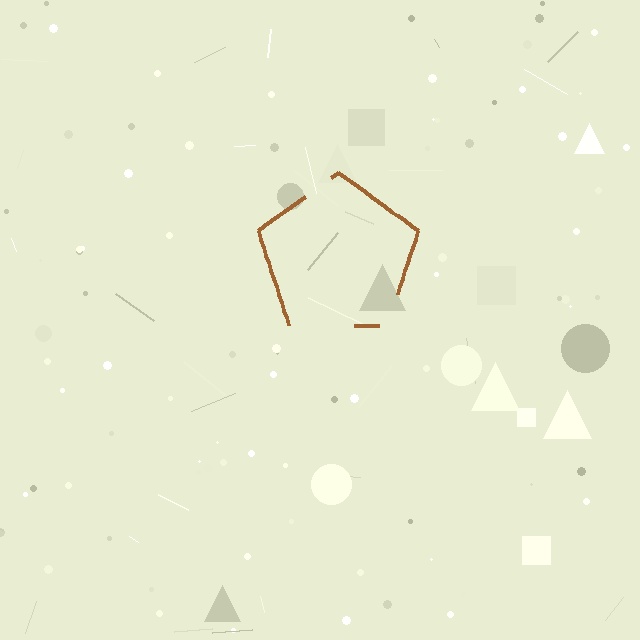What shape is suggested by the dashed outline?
The dashed outline suggests a pentagon.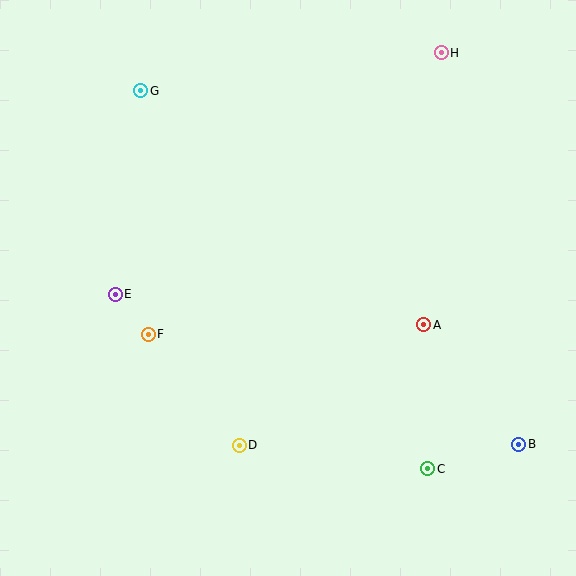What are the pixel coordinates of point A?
Point A is at (424, 325).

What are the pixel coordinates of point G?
Point G is at (141, 91).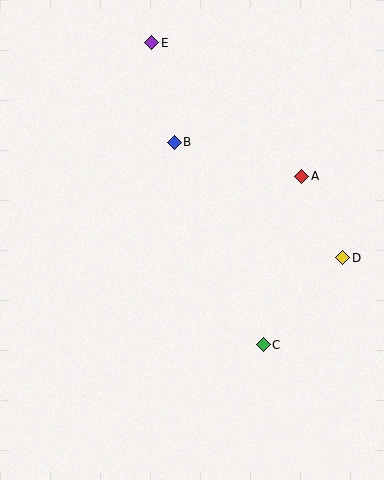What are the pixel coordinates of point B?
Point B is at (174, 142).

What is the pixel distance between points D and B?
The distance between D and B is 204 pixels.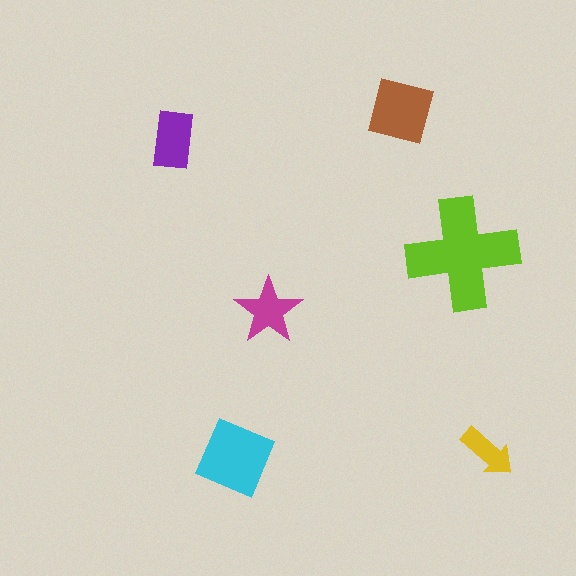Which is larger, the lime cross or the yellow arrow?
The lime cross.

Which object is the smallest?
The yellow arrow.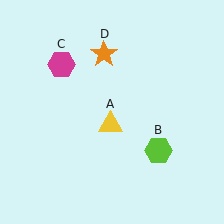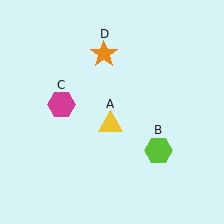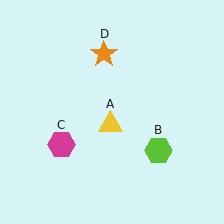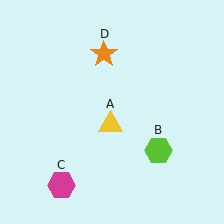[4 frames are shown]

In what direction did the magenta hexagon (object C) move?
The magenta hexagon (object C) moved down.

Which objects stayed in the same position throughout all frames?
Yellow triangle (object A) and lime hexagon (object B) and orange star (object D) remained stationary.